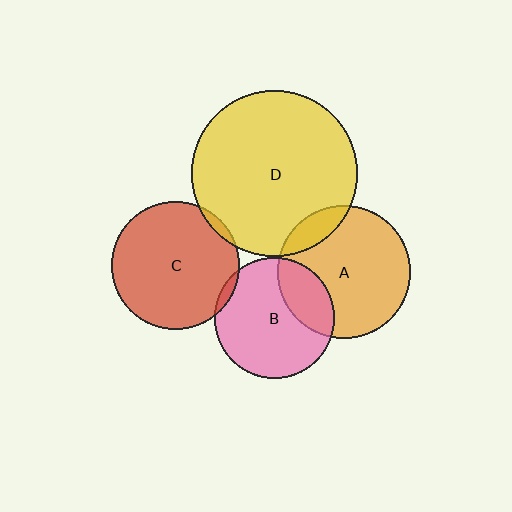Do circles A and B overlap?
Yes.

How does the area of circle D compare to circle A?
Approximately 1.6 times.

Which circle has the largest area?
Circle D (yellow).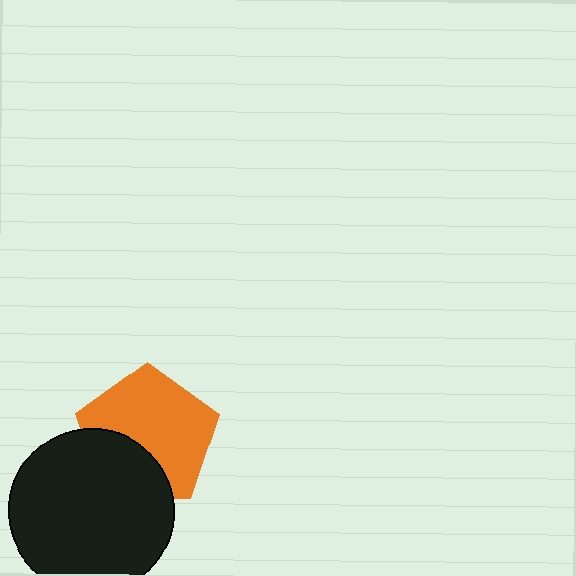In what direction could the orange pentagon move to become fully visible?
The orange pentagon could move up. That would shift it out from behind the black circle entirely.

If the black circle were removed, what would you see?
You would see the complete orange pentagon.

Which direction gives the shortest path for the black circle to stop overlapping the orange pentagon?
Moving down gives the shortest separation.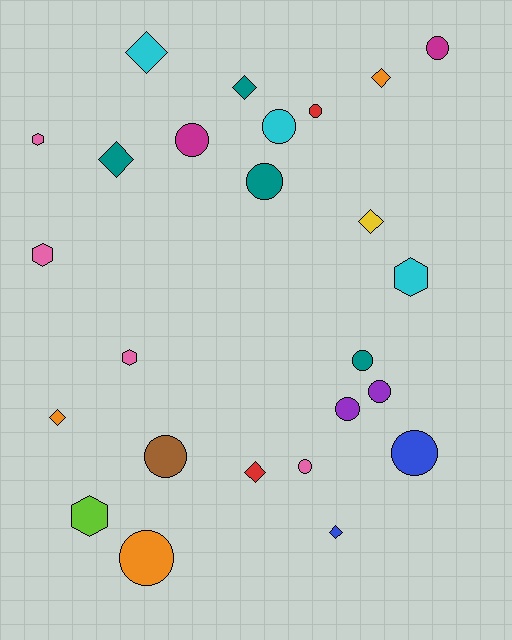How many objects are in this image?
There are 25 objects.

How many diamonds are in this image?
There are 8 diamonds.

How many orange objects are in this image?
There are 3 orange objects.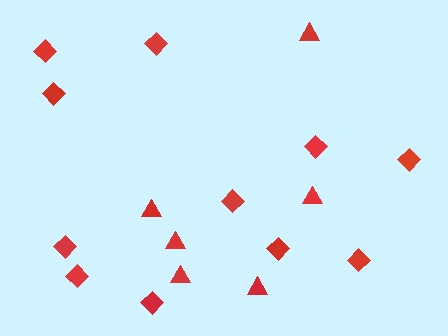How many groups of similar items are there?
There are 2 groups: one group of triangles (6) and one group of diamonds (11).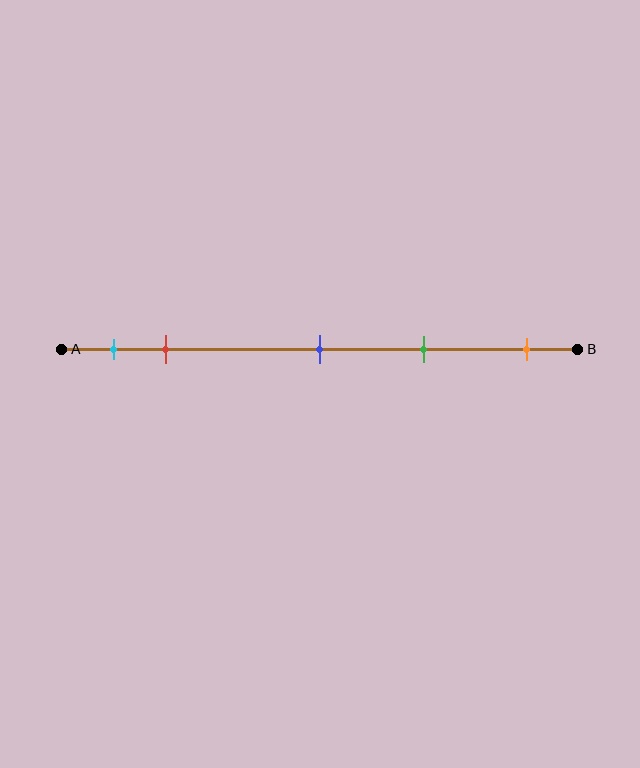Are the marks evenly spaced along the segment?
No, the marks are not evenly spaced.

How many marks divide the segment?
There are 5 marks dividing the segment.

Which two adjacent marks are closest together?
The cyan and red marks are the closest adjacent pair.